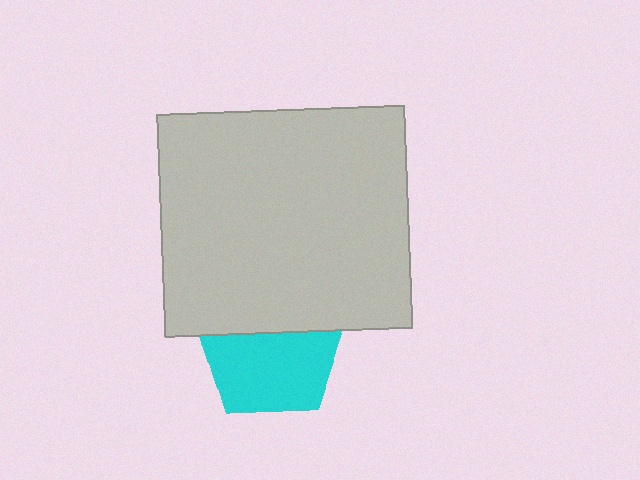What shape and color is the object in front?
The object in front is a light gray rectangle.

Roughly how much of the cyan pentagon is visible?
About half of it is visible (roughly 63%).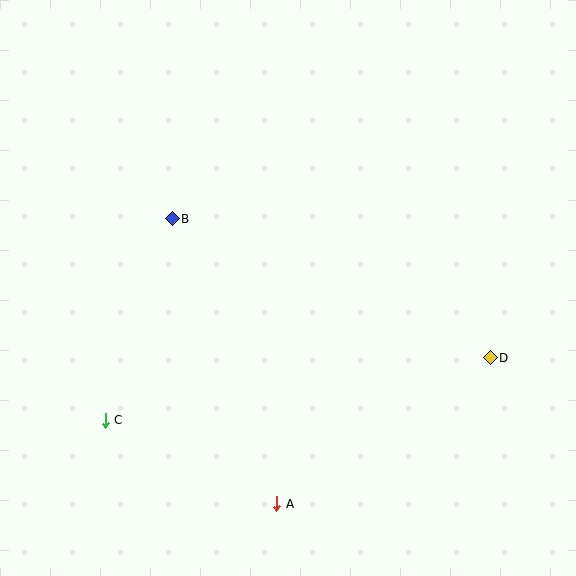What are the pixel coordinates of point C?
Point C is at (105, 420).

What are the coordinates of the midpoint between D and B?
The midpoint between D and B is at (331, 288).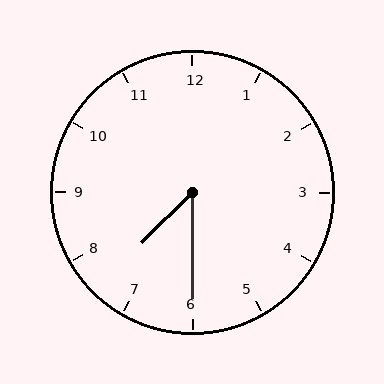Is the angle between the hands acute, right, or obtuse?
It is acute.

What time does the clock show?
7:30.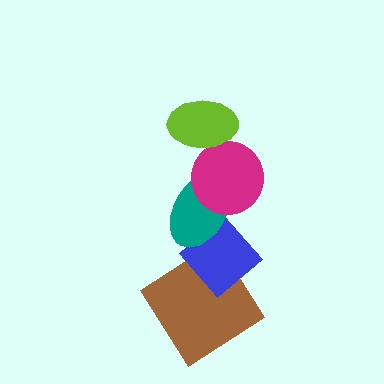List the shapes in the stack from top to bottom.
From top to bottom: the lime ellipse, the magenta circle, the teal ellipse, the blue diamond, the brown diamond.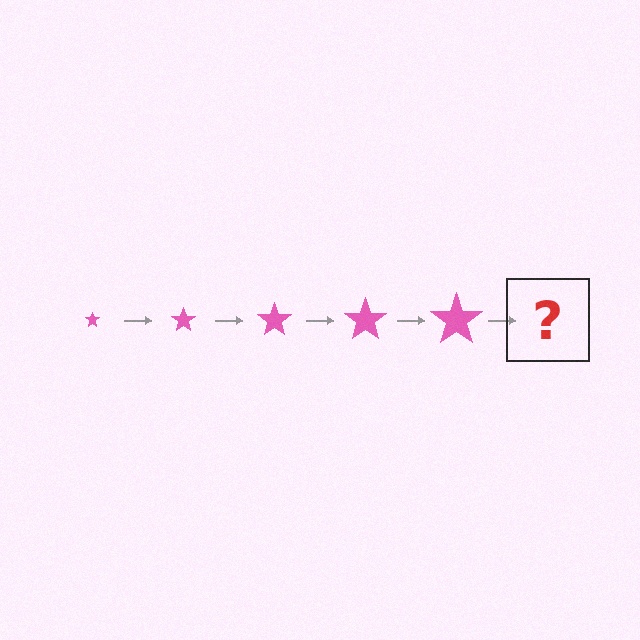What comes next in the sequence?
The next element should be a pink star, larger than the previous one.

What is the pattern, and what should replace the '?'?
The pattern is that the star gets progressively larger each step. The '?' should be a pink star, larger than the previous one.